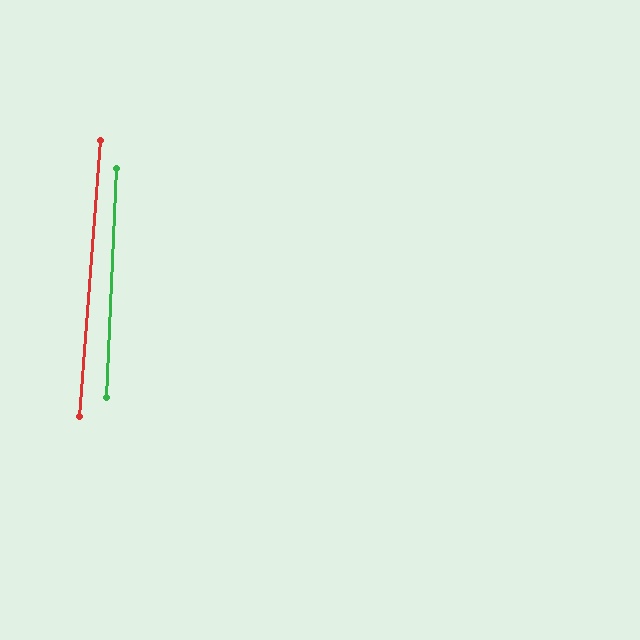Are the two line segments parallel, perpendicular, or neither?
Parallel — their directions differ by only 1.7°.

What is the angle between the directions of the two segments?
Approximately 2 degrees.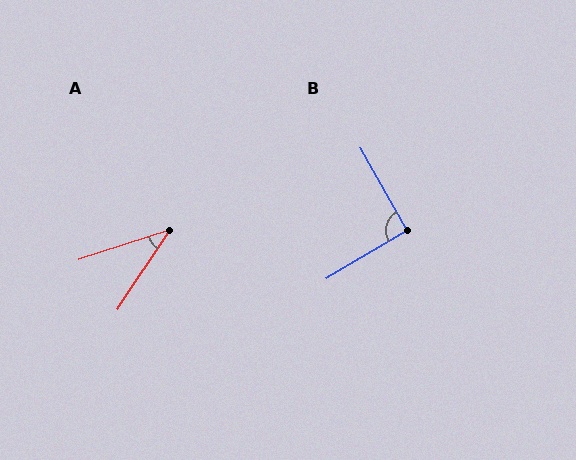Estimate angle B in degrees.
Approximately 91 degrees.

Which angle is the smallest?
A, at approximately 38 degrees.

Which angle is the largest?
B, at approximately 91 degrees.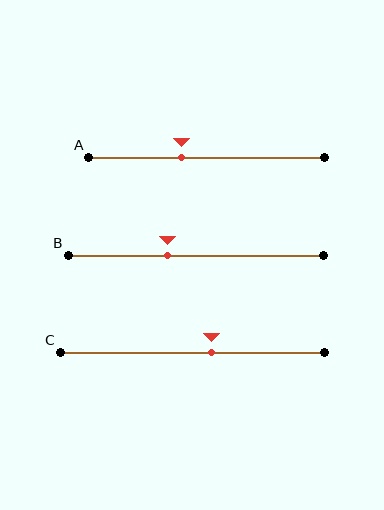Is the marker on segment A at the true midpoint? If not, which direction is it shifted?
No, the marker on segment A is shifted to the left by about 10% of the segment length.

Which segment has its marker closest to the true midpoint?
Segment C has its marker closest to the true midpoint.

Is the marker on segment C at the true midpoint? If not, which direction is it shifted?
No, the marker on segment C is shifted to the right by about 7% of the segment length.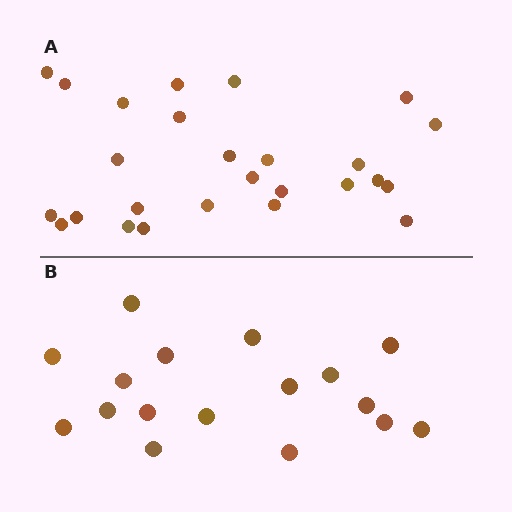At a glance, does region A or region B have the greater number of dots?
Region A (the top region) has more dots.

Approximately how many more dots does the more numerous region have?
Region A has roughly 8 or so more dots than region B.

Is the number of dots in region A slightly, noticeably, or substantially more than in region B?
Region A has substantially more. The ratio is roughly 1.5 to 1.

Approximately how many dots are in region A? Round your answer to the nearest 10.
About 30 dots. (The exact count is 26, which rounds to 30.)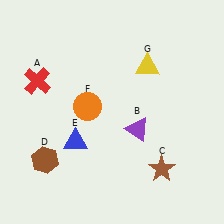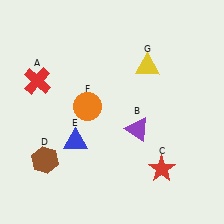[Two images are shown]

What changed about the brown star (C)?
In Image 1, C is brown. In Image 2, it changed to red.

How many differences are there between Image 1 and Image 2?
There is 1 difference between the two images.